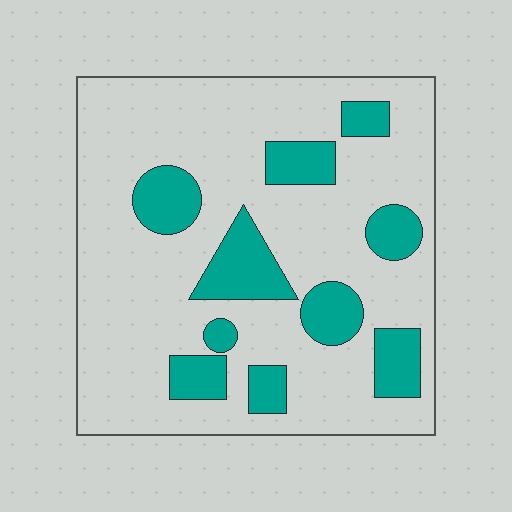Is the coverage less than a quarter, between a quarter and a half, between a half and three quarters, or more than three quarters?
Less than a quarter.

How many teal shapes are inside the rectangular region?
10.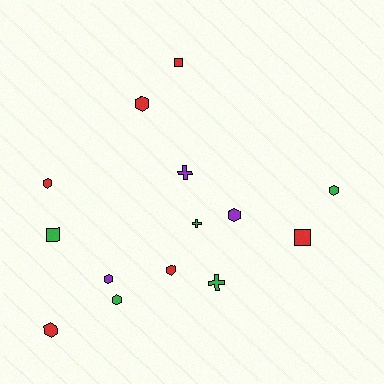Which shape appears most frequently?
Hexagon, with 8 objects.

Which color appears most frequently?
Red, with 6 objects.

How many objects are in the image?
There are 14 objects.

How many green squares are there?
There is 1 green square.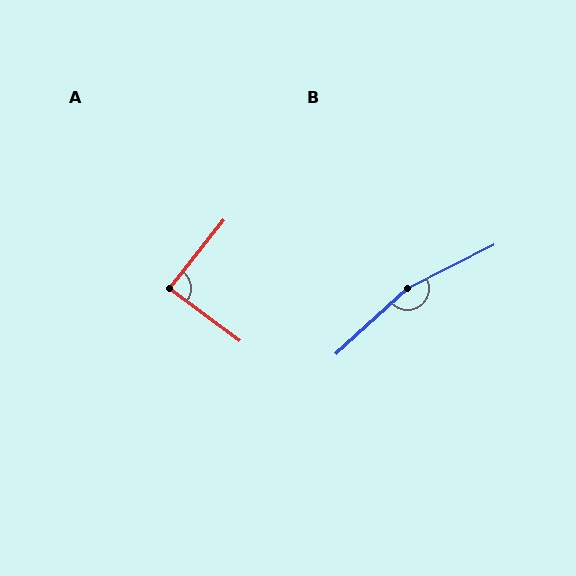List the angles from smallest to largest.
A (88°), B (164°).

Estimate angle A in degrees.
Approximately 88 degrees.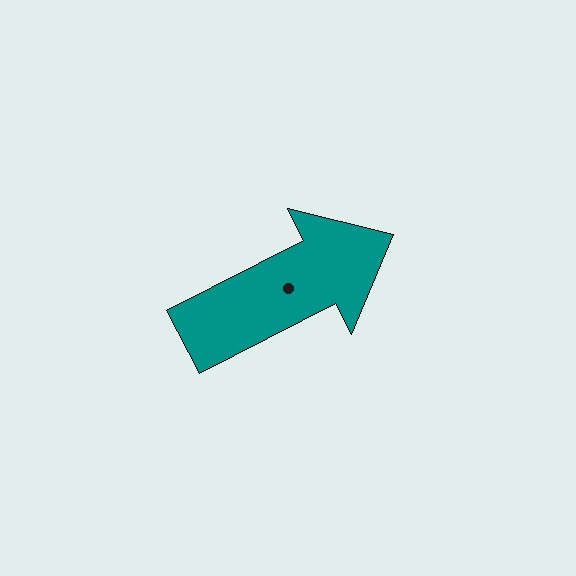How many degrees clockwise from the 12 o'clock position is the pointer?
Approximately 63 degrees.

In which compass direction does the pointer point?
Northeast.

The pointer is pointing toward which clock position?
Roughly 2 o'clock.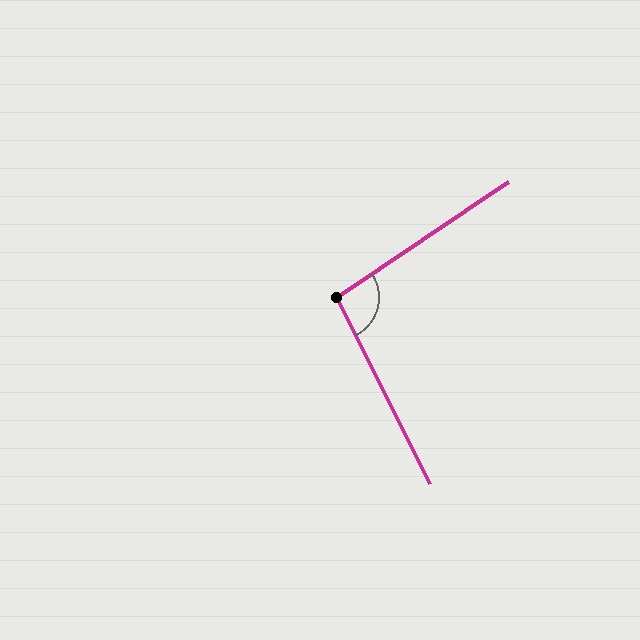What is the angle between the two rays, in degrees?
Approximately 97 degrees.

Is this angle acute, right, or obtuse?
It is obtuse.